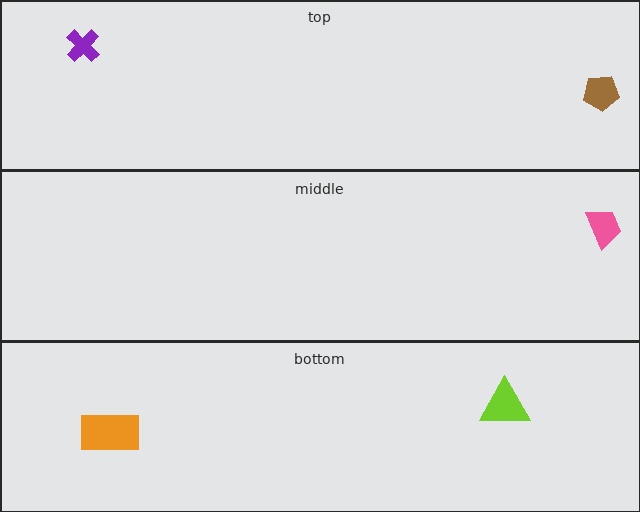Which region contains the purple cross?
The top region.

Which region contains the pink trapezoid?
The middle region.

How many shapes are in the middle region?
1.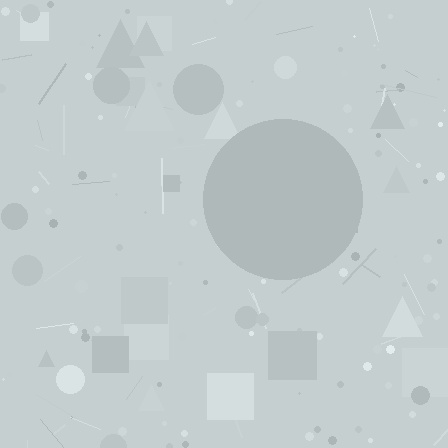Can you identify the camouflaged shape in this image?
The camouflaged shape is a circle.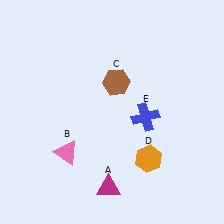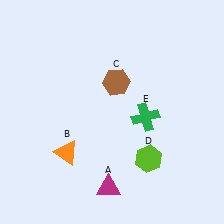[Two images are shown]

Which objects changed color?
B changed from pink to orange. D changed from orange to lime. E changed from blue to green.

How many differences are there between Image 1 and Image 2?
There are 3 differences between the two images.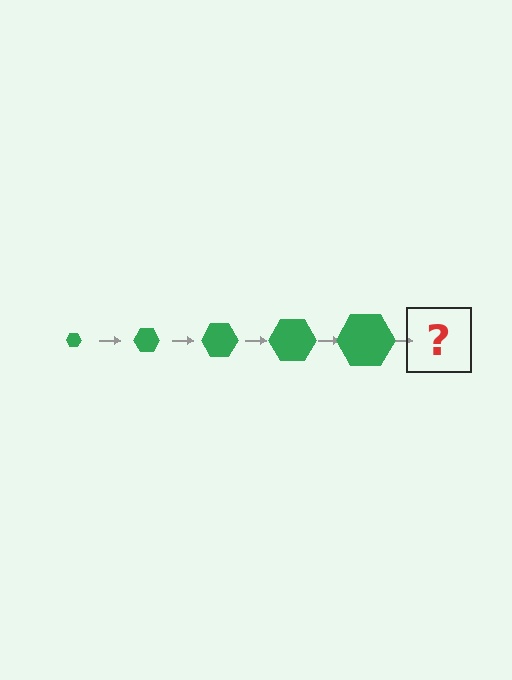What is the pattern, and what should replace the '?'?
The pattern is that the hexagon gets progressively larger each step. The '?' should be a green hexagon, larger than the previous one.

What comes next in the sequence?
The next element should be a green hexagon, larger than the previous one.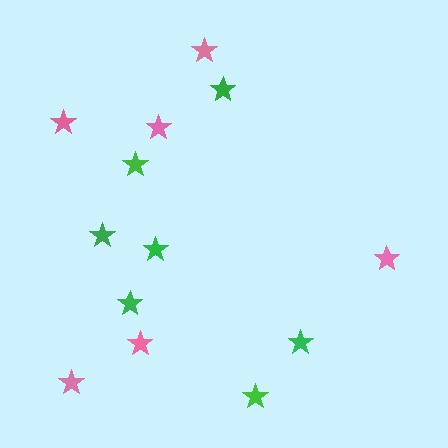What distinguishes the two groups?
There are 2 groups: one group of green stars (7) and one group of pink stars (6).